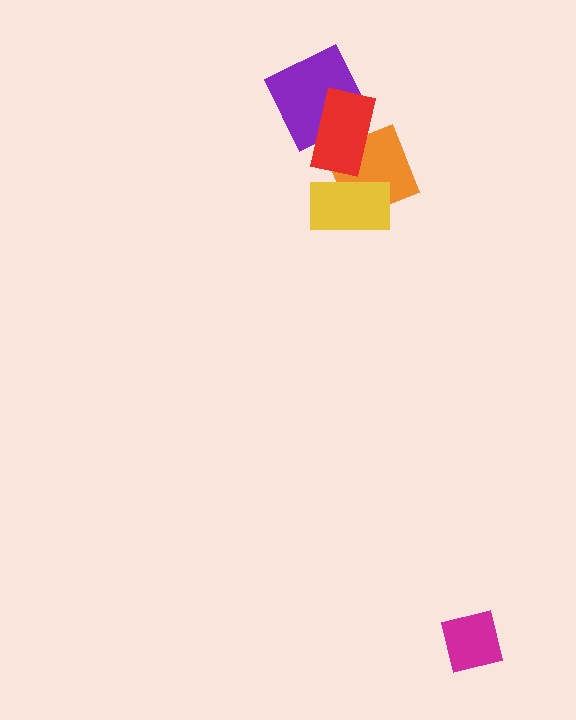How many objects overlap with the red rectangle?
2 objects overlap with the red rectangle.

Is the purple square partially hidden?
Yes, it is partially covered by another shape.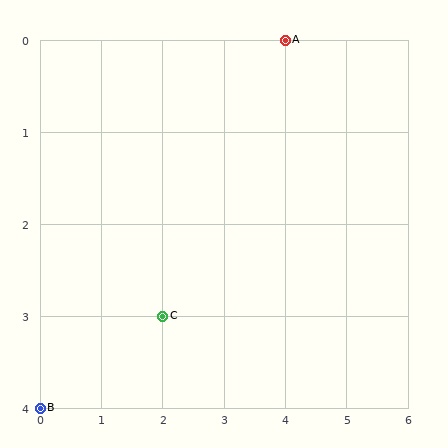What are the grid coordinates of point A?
Point A is at grid coordinates (4, 0).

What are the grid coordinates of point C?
Point C is at grid coordinates (2, 3).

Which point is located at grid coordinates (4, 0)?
Point A is at (4, 0).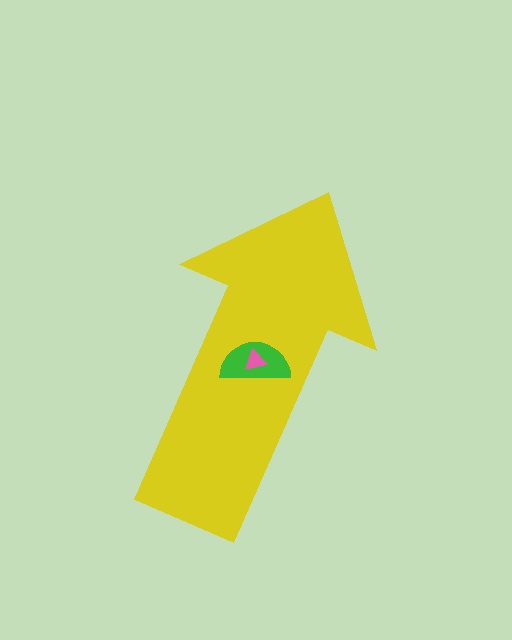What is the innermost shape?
The pink triangle.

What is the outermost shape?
The yellow arrow.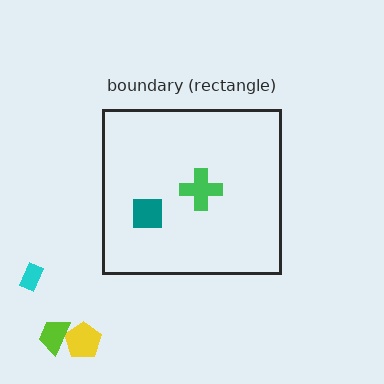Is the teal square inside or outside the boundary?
Inside.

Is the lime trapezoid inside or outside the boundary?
Outside.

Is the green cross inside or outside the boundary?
Inside.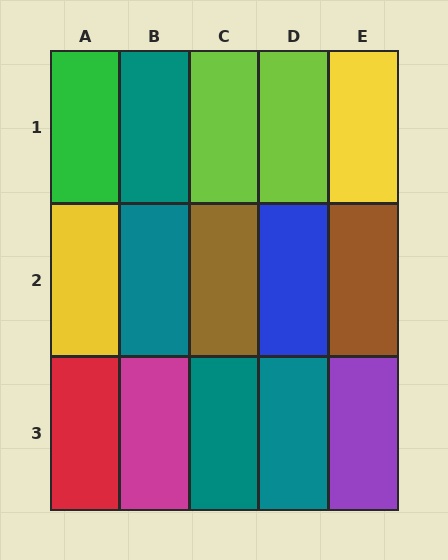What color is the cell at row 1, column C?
Lime.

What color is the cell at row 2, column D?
Blue.